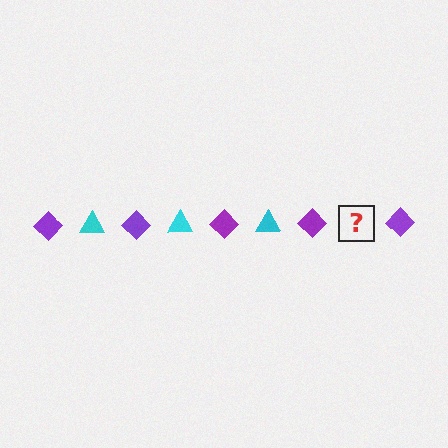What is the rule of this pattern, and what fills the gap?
The rule is that the pattern alternates between purple diamond and cyan triangle. The gap should be filled with a cyan triangle.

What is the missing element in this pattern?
The missing element is a cyan triangle.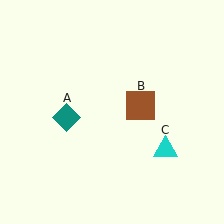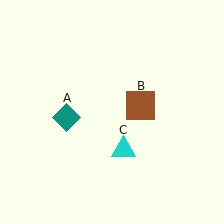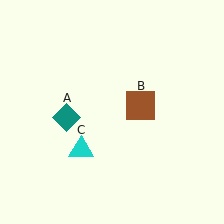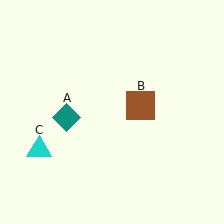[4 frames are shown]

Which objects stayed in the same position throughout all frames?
Teal diamond (object A) and brown square (object B) remained stationary.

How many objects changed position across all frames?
1 object changed position: cyan triangle (object C).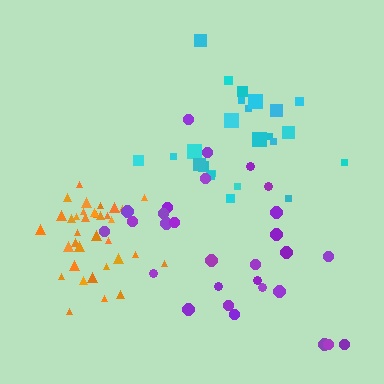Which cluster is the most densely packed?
Orange.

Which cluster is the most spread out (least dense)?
Purple.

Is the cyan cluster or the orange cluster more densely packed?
Orange.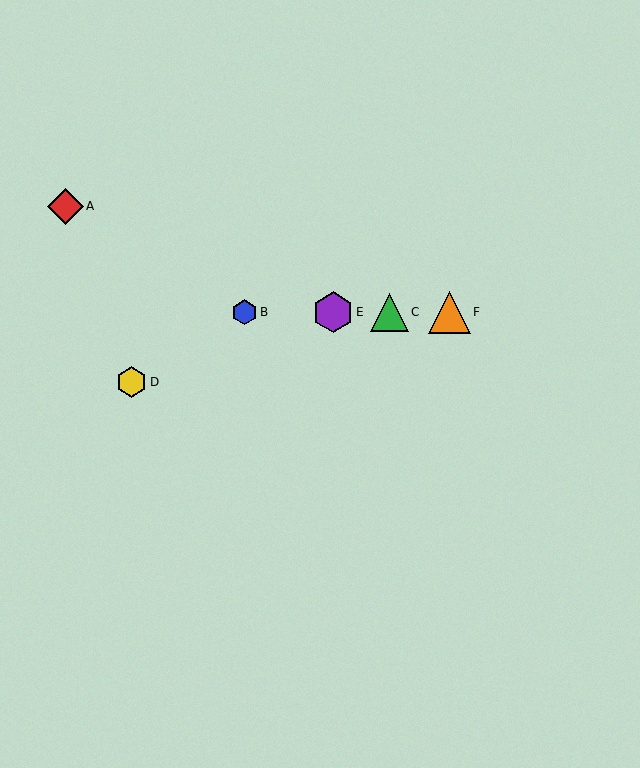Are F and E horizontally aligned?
Yes, both are at y≈312.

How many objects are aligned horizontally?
4 objects (B, C, E, F) are aligned horizontally.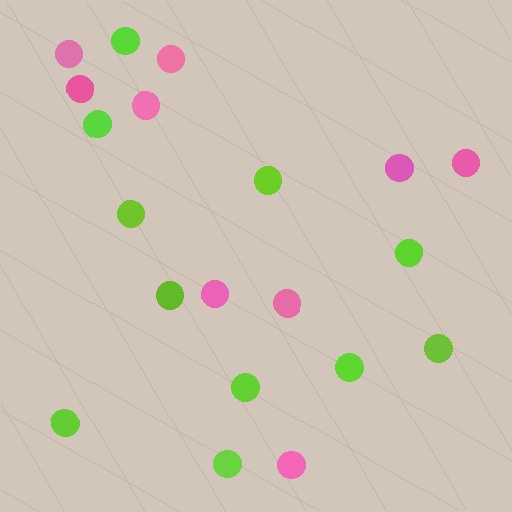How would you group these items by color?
There are 2 groups: one group of lime circles (11) and one group of pink circles (9).